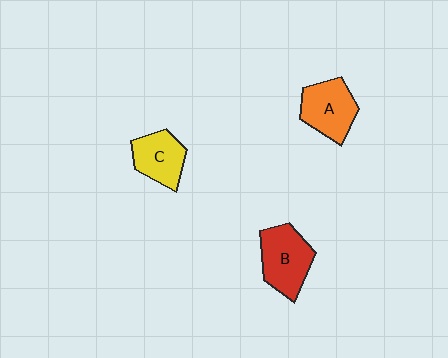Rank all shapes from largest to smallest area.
From largest to smallest: B (red), A (orange), C (yellow).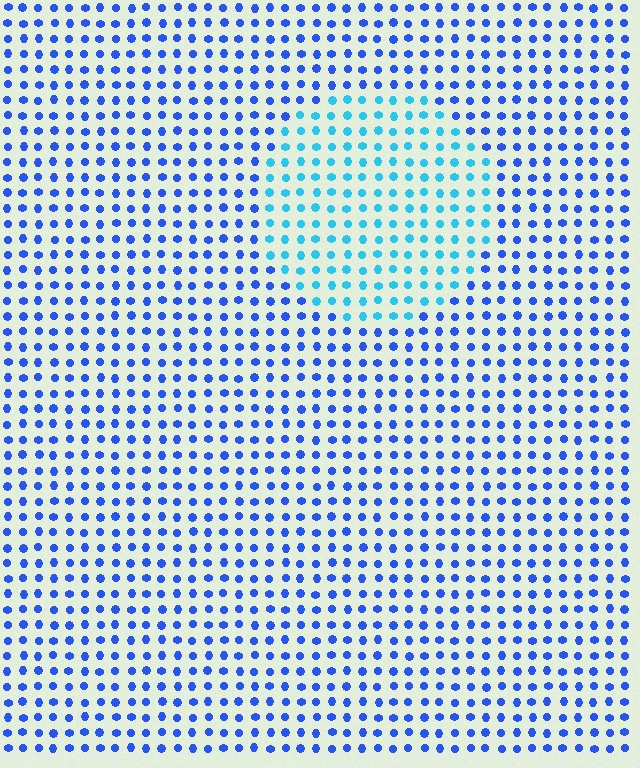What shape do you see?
I see a circle.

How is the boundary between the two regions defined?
The boundary is defined purely by a slight shift in hue (about 36 degrees). Spacing, size, and orientation are identical on both sides.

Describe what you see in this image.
The image is filled with small blue elements in a uniform arrangement. A circle-shaped region is visible where the elements are tinted to a slightly different hue, forming a subtle color boundary.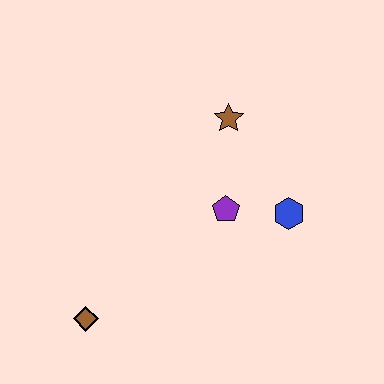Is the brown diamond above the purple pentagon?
No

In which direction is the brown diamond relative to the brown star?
The brown diamond is below the brown star.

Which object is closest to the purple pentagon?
The blue hexagon is closest to the purple pentagon.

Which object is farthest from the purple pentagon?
The brown diamond is farthest from the purple pentagon.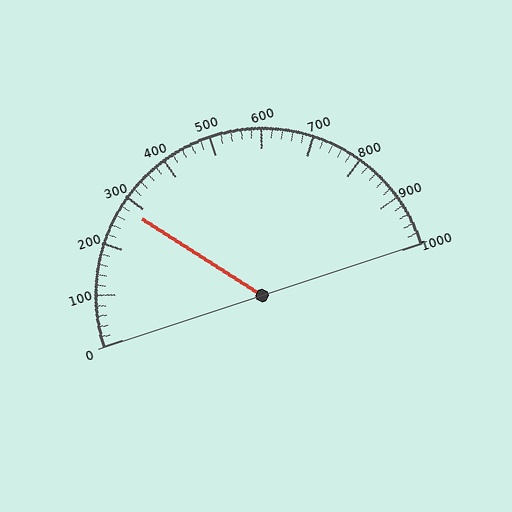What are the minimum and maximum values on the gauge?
The gauge ranges from 0 to 1000.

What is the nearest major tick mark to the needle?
The nearest major tick mark is 300.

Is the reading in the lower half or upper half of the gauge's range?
The reading is in the lower half of the range (0 to 1000).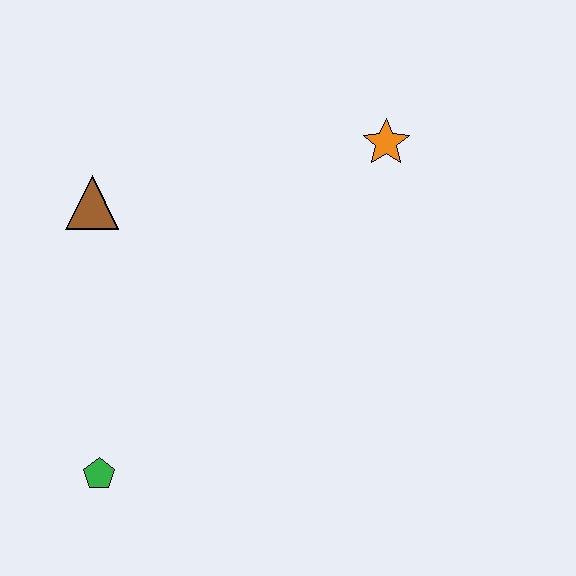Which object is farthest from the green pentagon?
The orange star is farthest from the green pentagon.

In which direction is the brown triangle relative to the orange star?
The brown triangle is to the left of the orange star.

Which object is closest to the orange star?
The brown triangle is closest to the orange star.